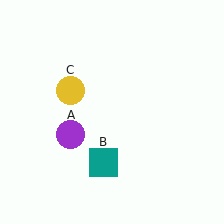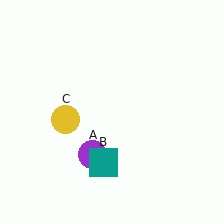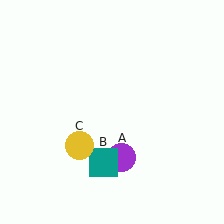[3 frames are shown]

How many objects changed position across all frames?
2 objects changed position: purple circle (object A), yellow circle (object C).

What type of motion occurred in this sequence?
The purple circle (object A), yellow circle (object C) rotated counterclockwise around the center of the scene.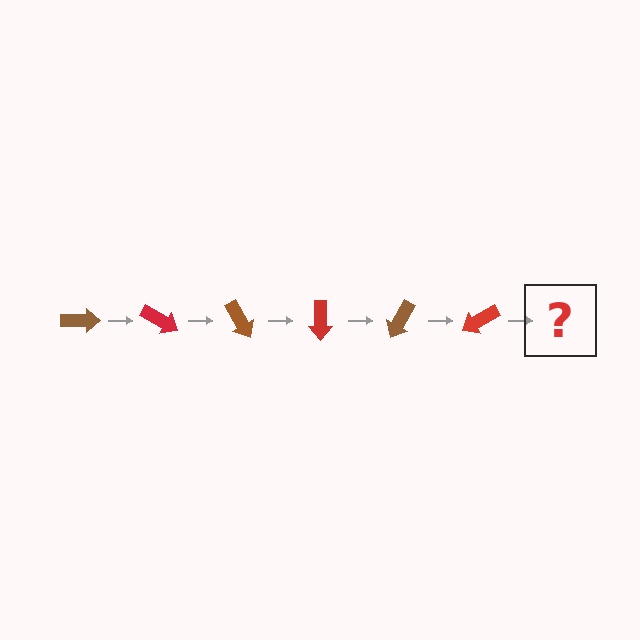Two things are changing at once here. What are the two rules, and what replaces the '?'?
The two rules are that it rotates 30 degrees each step and the color cycles through brown and red. The '?' should be a brown arrow, rotated 180 degrees from the start.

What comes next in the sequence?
The next element should be a brown arrow, rotated 180 degrees from the start.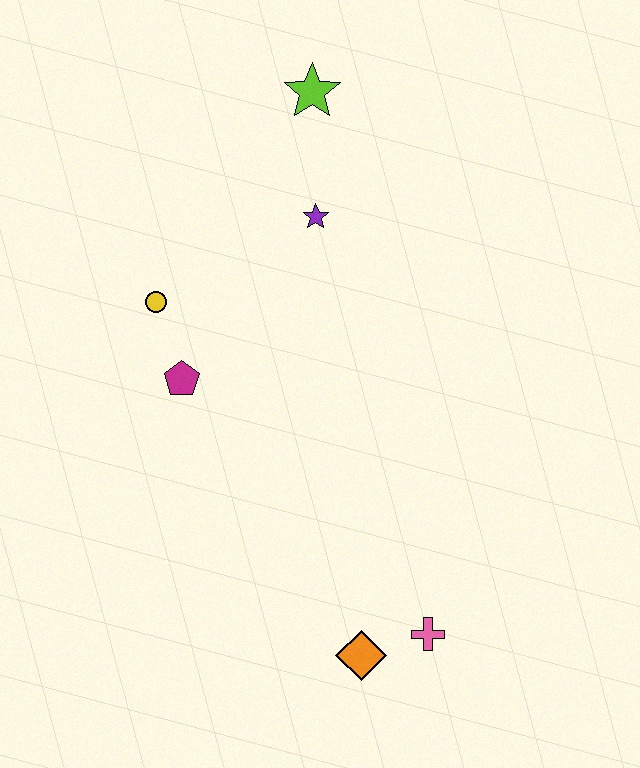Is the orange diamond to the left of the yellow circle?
No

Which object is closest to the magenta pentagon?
The yellow circle is closest to the magenta pentagon.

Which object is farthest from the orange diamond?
The lime star is farthest from the orange diamond.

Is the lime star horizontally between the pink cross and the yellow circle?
Yes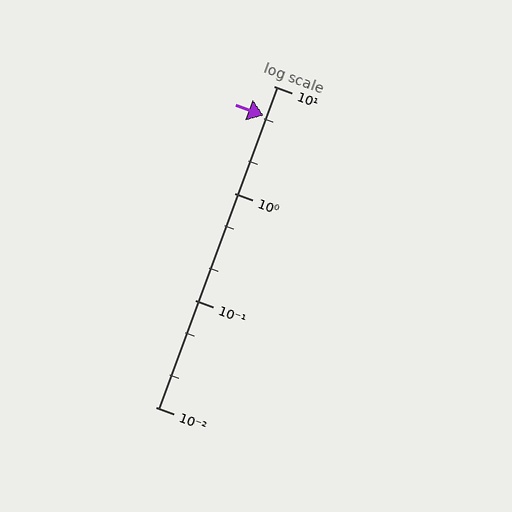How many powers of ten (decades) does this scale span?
The scale spans 3 decades, from 0.01 to 10.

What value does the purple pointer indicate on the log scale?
The pointer indicates approximately 5.3.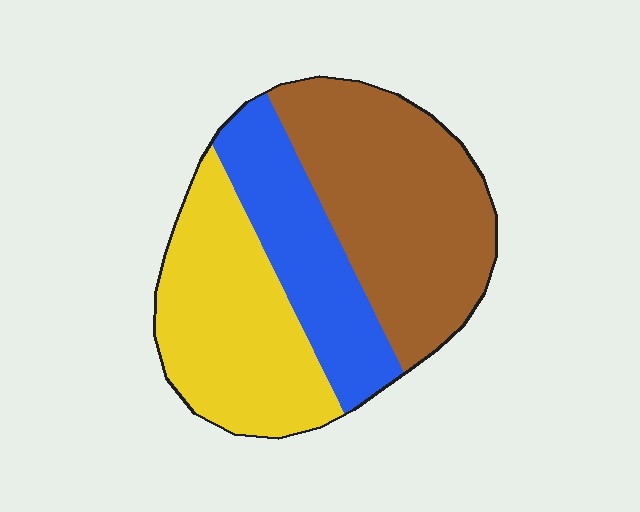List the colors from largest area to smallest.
From largest to smallest: brown, yellow, blue.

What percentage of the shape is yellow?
Yellow covers 34% of the shape.